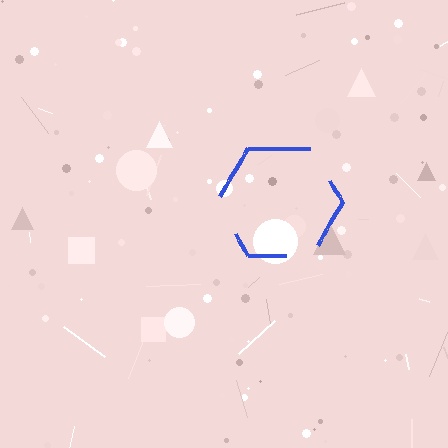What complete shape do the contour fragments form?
The contour fragments form a hexagon.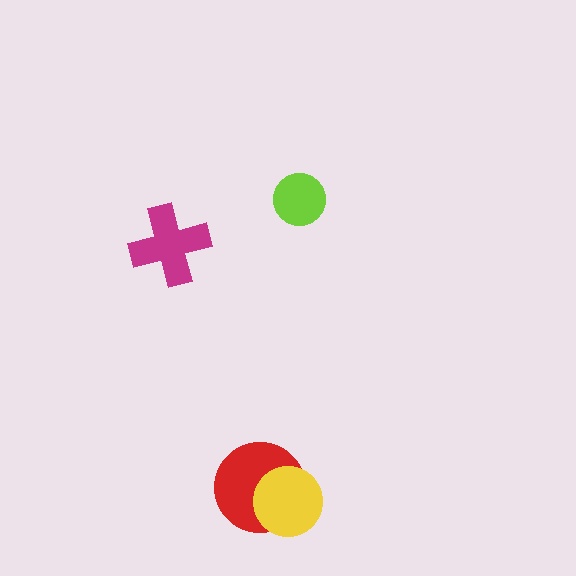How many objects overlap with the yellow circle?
1 object overlaps with the yellow circle.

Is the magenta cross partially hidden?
No, no other shape covers it.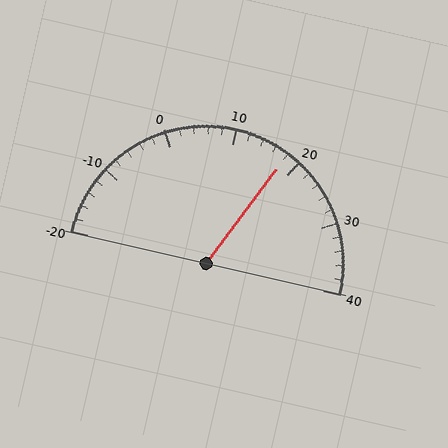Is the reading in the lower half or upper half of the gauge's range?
The reading is in the upper half of the range (-20 to 40).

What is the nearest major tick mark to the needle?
The nearest major tick mark is 20.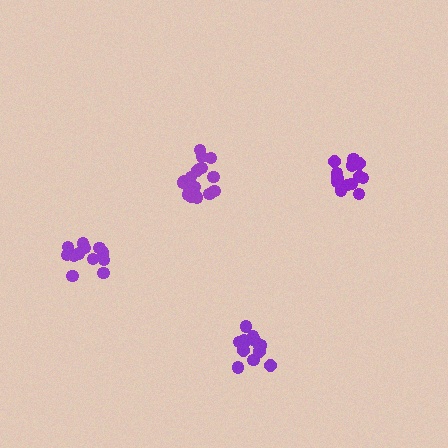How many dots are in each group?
Group 1: 17 dots, Group 2: 13 dots, Group 3: 13 dots, Group 4: 13 dots (56 total).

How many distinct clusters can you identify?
There are 4 distinct clusters.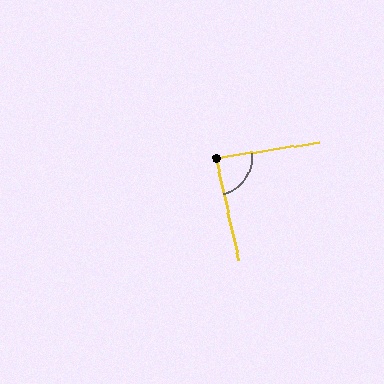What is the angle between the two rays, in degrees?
Approximately 87 degrees.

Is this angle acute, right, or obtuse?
It is approximately a right angle.